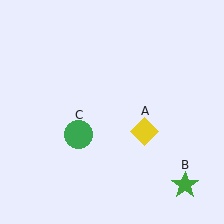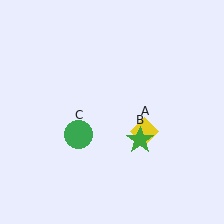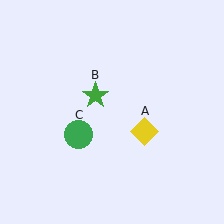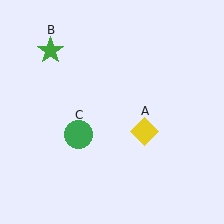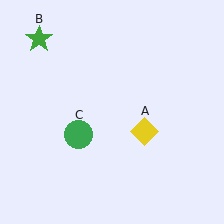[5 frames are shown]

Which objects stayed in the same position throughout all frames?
Yellow diamond (object A) and green circle (object C) remained stationary.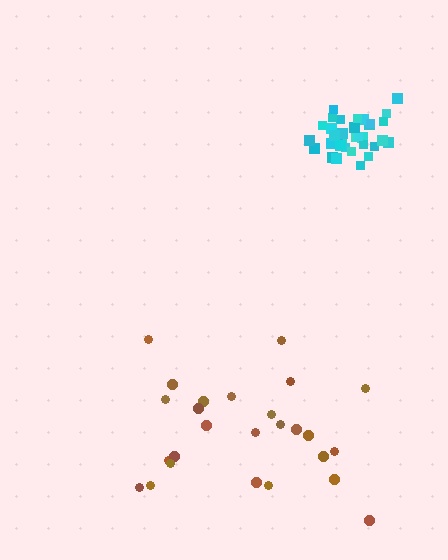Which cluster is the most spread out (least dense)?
Brown.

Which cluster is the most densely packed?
Cyan.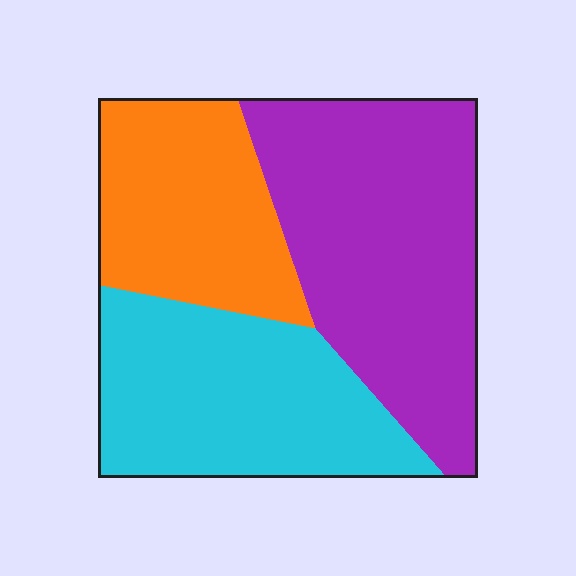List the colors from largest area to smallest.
From largest to smallest: purple, cyan, orange.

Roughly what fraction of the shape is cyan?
Cyan covers about 35% of the shape.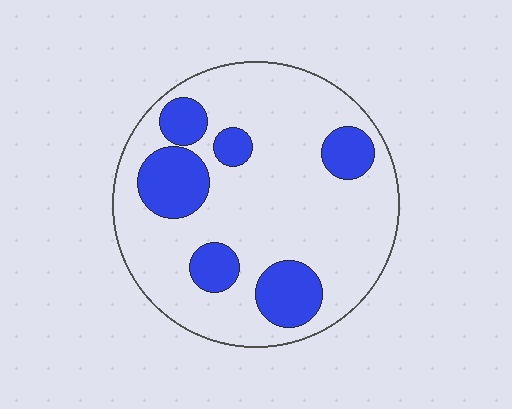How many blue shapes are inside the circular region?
6.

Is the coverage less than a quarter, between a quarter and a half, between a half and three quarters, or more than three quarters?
Less than a quarter.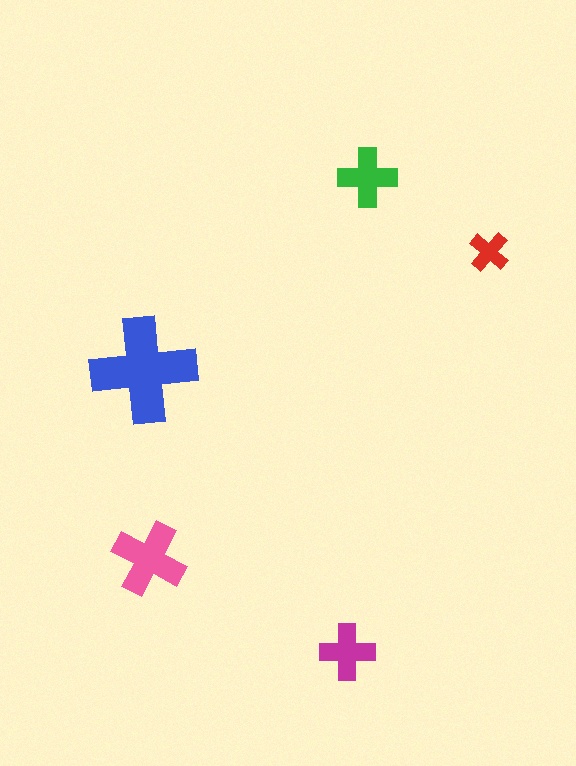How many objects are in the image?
There are 5 objects in the image.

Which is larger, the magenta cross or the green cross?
The green one.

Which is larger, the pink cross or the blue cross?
The blue one.